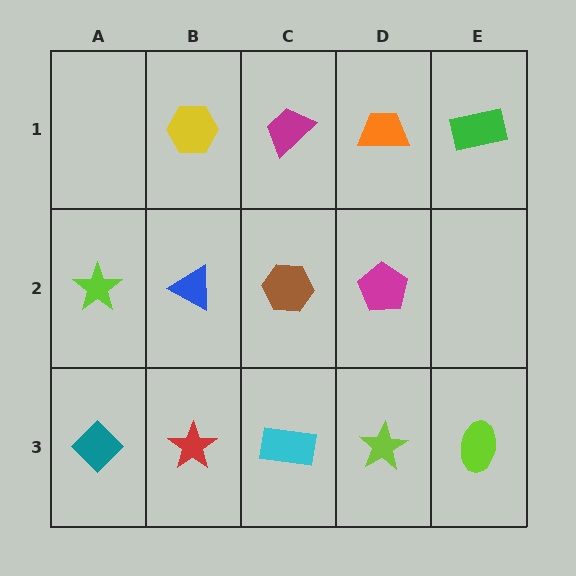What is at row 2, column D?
A magenta pentagon.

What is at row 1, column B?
A yellow hexagon.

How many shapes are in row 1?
4 shapes.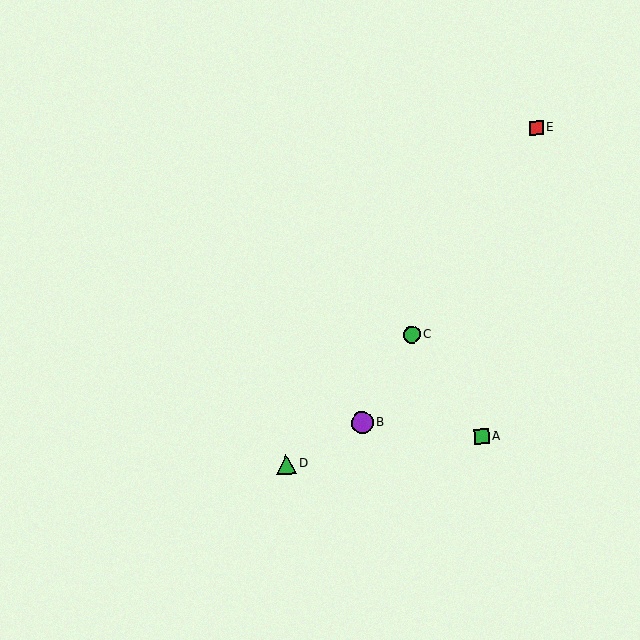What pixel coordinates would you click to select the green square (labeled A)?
Click at (481, 436) to select the green square A.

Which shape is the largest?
The purple circle (labeled B) is the largest.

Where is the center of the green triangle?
The center of the green triangle is at (286, 464).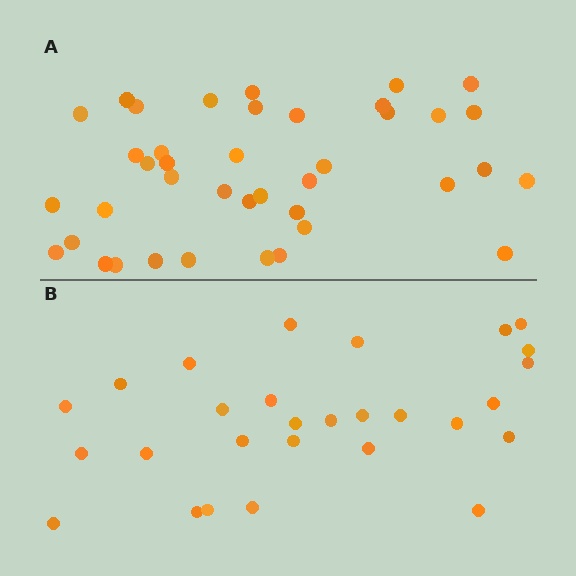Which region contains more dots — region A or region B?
Region A (the top region) has more dots.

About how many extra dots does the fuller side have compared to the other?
Region A has roughly 12 or so more dots than region B.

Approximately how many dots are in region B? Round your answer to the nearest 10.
About 30 dots. (The exact count is 28, which rounds to 30.)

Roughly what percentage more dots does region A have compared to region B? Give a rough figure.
About 45% more.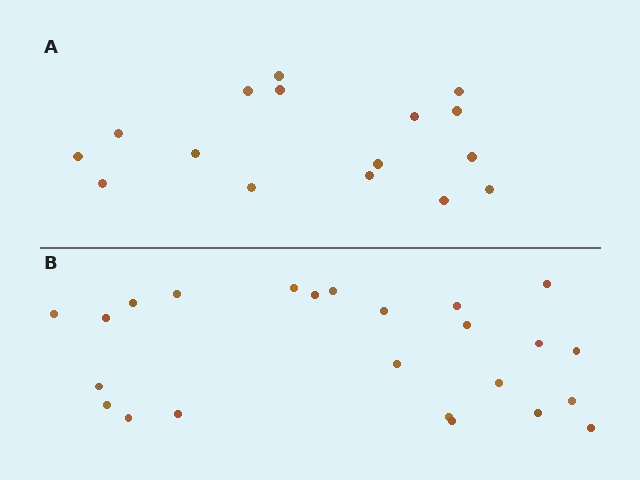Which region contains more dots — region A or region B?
Region B (the bottom region) has more dots.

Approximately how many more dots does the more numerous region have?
Region B has roughly 8 or so more dots than region A.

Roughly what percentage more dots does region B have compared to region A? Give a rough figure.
About 50% more.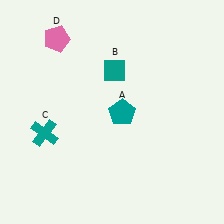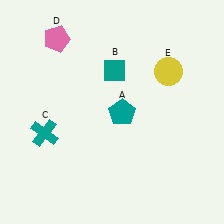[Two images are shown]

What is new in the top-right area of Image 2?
A yellow circle (E) was added in the top-right area of Image 2.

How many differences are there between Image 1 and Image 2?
There is 1 difference between the two images.